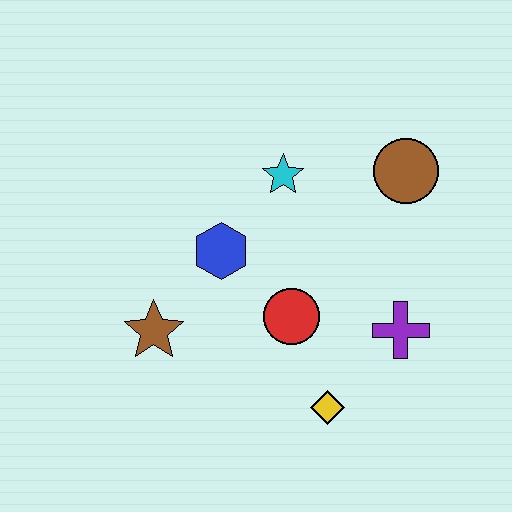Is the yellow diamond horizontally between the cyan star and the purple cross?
Yes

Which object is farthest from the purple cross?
The brown star is farthest from the purple cross.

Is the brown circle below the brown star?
No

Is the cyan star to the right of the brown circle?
No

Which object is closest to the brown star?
The blue hexagon is closest to the brown star.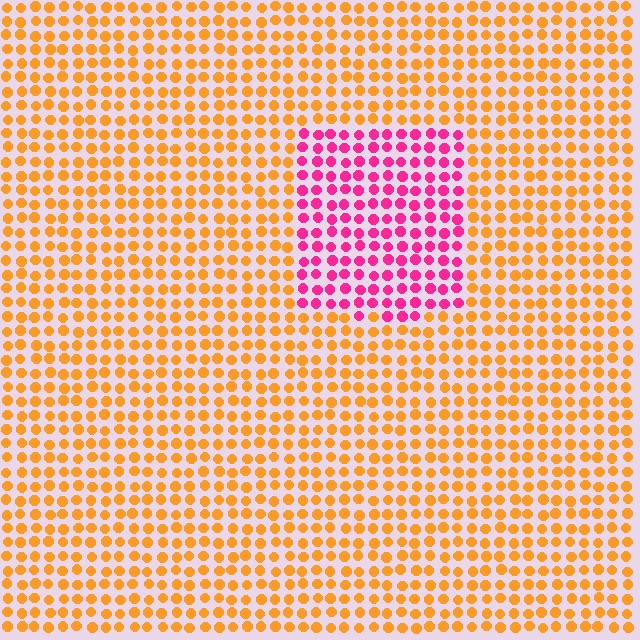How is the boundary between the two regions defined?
The boundary is defined purely by a slight shift in hue (about 65 degrees). Spacing, size, and orientation are identical on both sides.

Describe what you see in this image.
The image is filled with small orange elements in a uniform arrangement. A rectangle-shaped region is visible where the elements are tinted to a slightly different hue, forming a subtle color boundary.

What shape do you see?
I see a rectangle.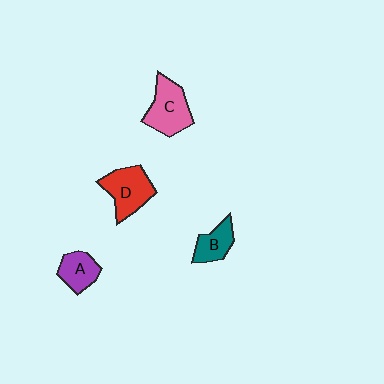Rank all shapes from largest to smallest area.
From largest to smallest: C (pink), D (red), A (purple), B (teal).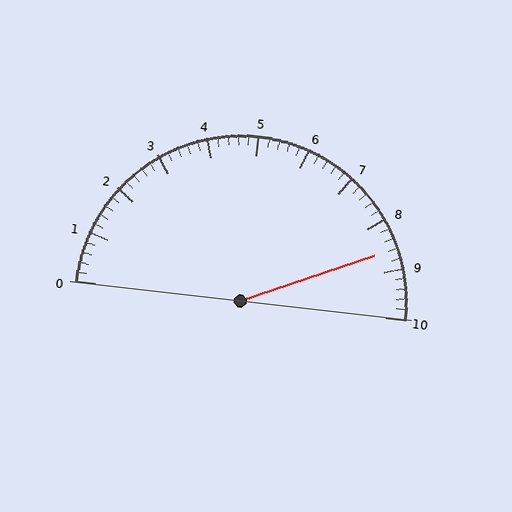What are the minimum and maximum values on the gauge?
The gauge ranges from 0 to 10.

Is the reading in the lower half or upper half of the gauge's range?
The reading is in the upper half of the range (0 to 10).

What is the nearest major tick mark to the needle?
The nearest major tick mark is 9.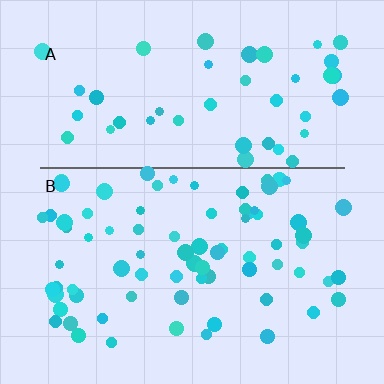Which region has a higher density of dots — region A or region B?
B (the bottom).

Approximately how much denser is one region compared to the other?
Approximately 1.6× — region B over region A.